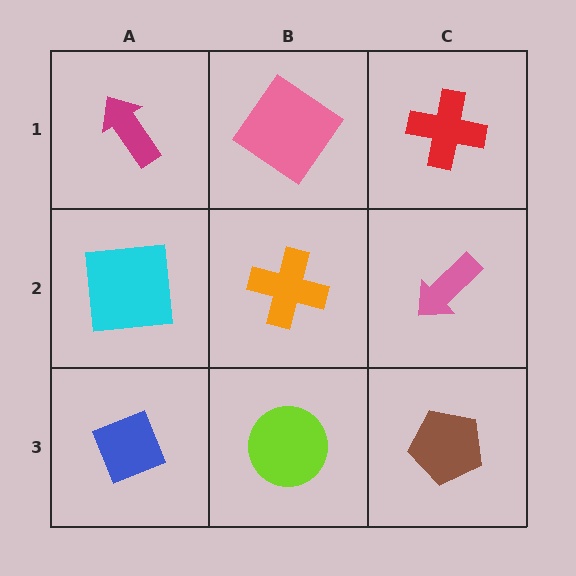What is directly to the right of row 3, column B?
A brown pentagon.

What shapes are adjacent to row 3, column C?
A pink arrow (row 2, column C), a lime circle (row 3, column B).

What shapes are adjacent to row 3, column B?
An orange cross (row 2, column B), a blue diamond (row 3, column A), a brown pentagon (row 3, column C).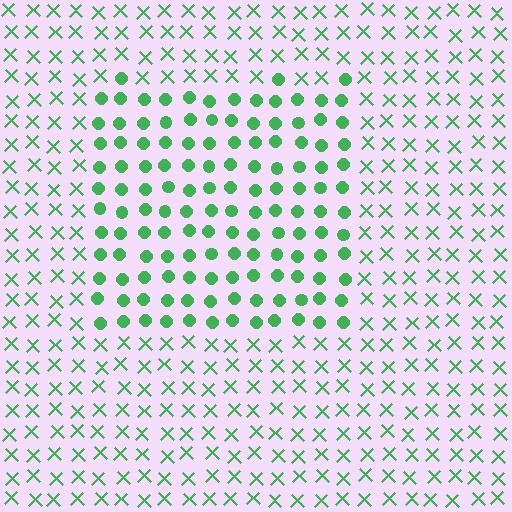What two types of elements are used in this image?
The image uses circles inside the rectangle region and X marks outside it.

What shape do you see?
I see a rectangle.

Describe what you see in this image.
The image is filled with small green elements arranged in a uniform grid. A rectangle-shaped region contains circles, while the surrounding area contains X marks. The boundary is defined purely by the change in element shape.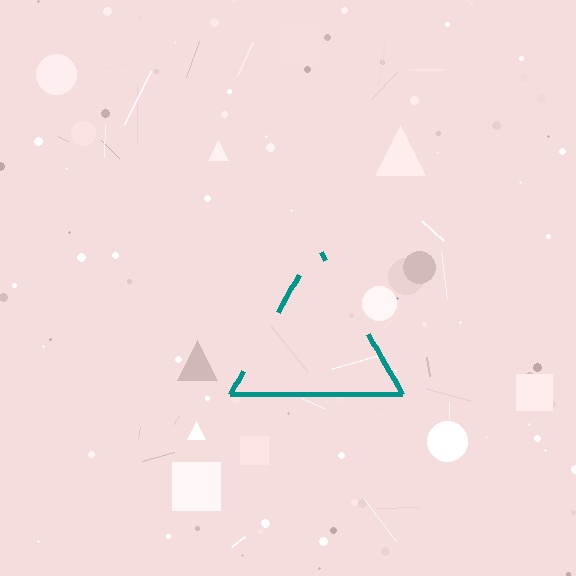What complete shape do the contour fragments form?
The contour fragments form a triangle.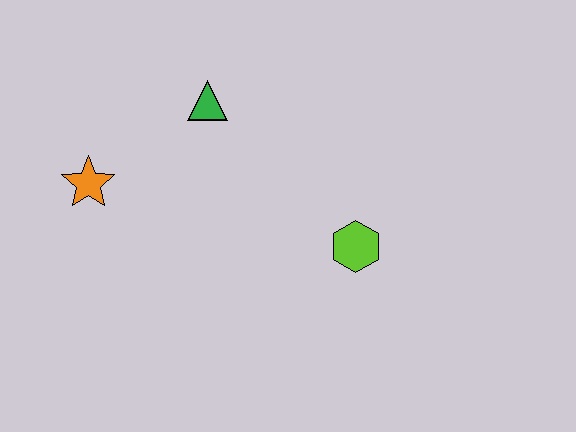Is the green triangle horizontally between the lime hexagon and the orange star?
Yes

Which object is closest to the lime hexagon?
The green triangle is closest to the lime hexagon.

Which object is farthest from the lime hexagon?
The orange star is farthest from the lime hexagon.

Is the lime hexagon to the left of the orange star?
No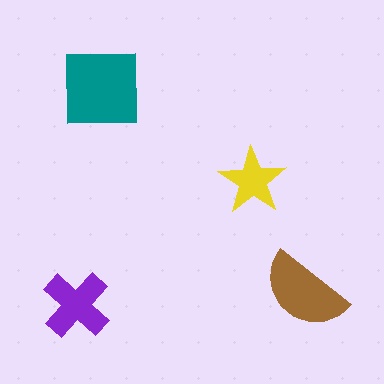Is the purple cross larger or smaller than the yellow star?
Larger.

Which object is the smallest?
The yellow star.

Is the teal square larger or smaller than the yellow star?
Larger.